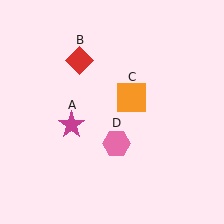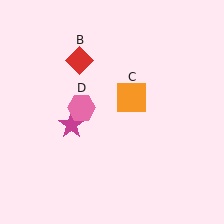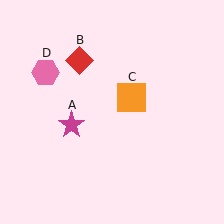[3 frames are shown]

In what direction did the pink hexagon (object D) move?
The pink hexagon (object D) moved up and to the left.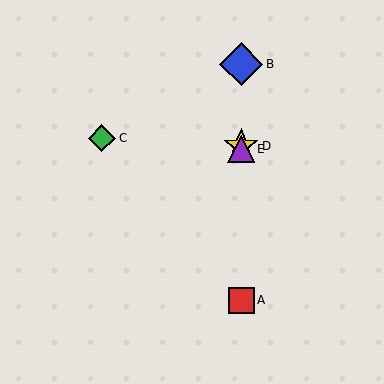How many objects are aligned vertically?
4 objects (A, B, D, E) are aligned vertically.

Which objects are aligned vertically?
Objects A, B, D, E are aligned vertically.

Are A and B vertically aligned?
Yes, both are at x≈241.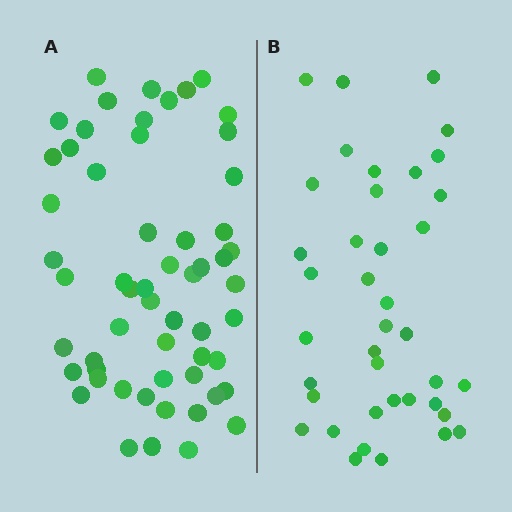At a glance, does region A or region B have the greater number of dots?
Region A (the left region) has more dots.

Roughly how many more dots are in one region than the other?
Region A has approximately 20 more dots than region B.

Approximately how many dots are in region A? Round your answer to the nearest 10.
About 60 dots. (The exact count is 57, which rounds to 60.)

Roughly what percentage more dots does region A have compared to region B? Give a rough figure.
About 45% more.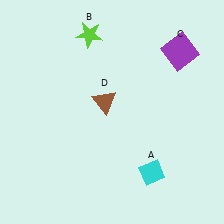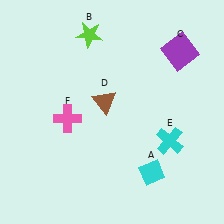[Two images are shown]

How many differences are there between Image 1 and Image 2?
There are 2 differences between the two images.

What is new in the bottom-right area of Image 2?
A cyan cross (E) was added in the bottom-right area of Image 2.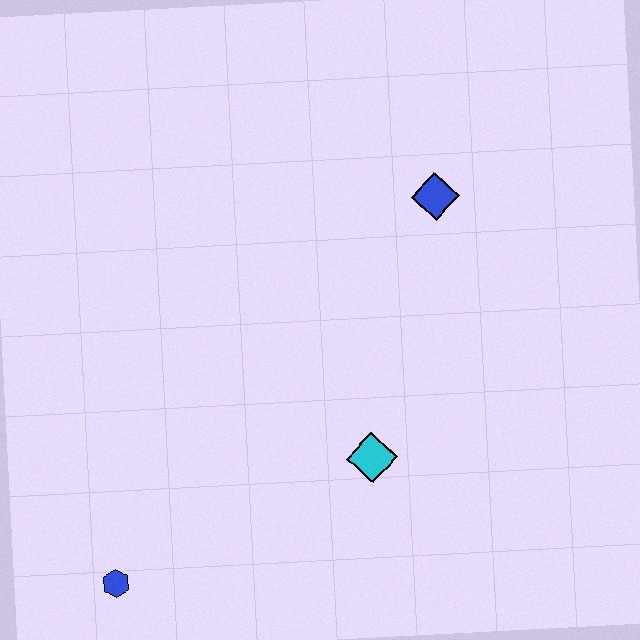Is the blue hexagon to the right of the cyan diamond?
No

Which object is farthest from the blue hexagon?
The blue diamond is farthest from the blue hexagon.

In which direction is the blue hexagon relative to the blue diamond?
The blue hexagon is below the blue diamond.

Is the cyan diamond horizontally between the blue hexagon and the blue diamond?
Yes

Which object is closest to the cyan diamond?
The blue diamond is closest to the cyan diamond.